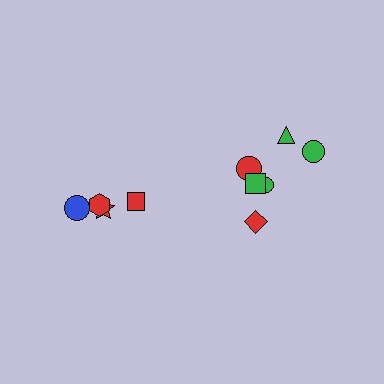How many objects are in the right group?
There are 6 objects.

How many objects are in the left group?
There are 4 objects.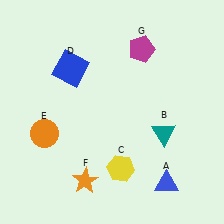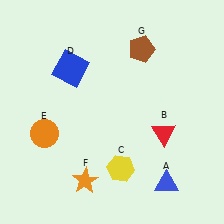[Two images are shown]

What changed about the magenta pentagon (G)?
In Image 1, G is magenta. In Image 2, it changed to brown.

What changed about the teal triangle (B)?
In Image 1, B is teal. In Image 2, it changed to red.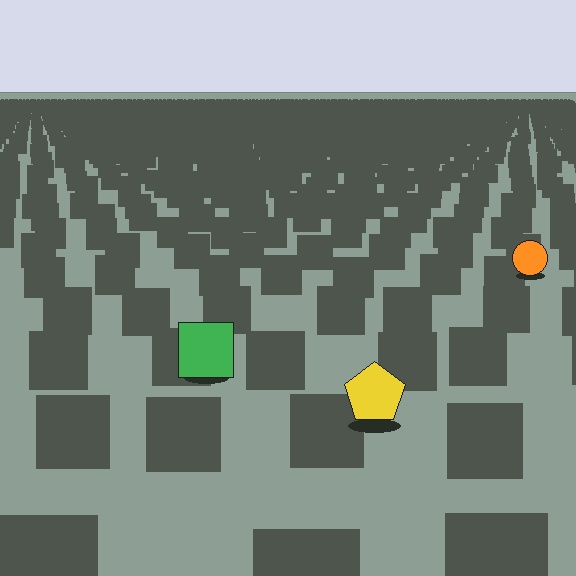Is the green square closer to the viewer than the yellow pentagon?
No. The yellow pentagon is closer — you can tell from the texture gradient: the ground texture is coarser near it.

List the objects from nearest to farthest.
From nearest to farthest: the yellow pentagon, the green square, the orange circle.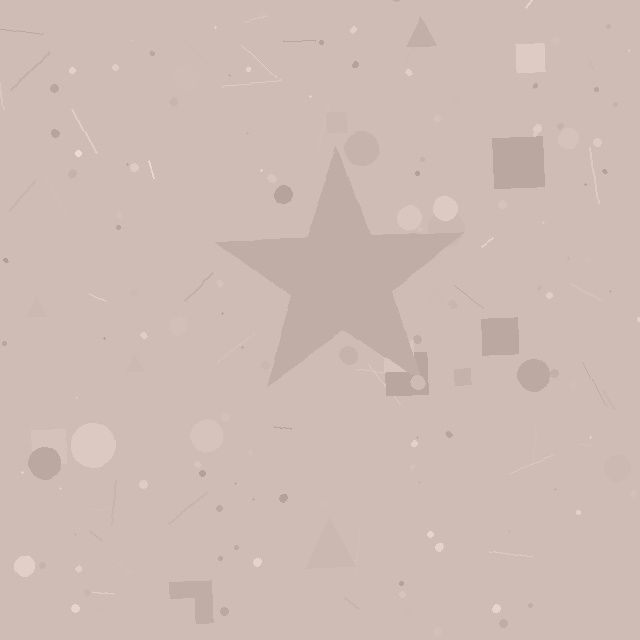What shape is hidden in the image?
A star is hidden in the image.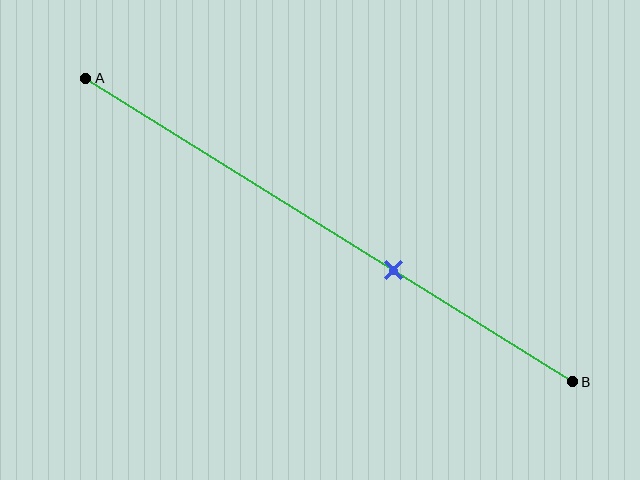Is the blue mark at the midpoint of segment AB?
No, the mark is at about 65% from A, not at the 50% midpoint.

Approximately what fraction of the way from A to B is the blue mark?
The blue mark is approximately 65% of the way from A to B.